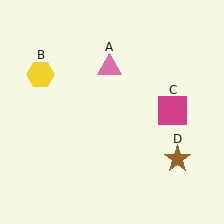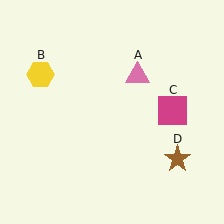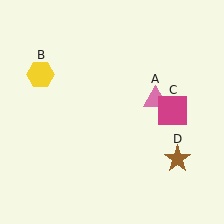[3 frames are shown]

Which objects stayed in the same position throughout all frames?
Yellow hexagon (object B) and magenta square (object C) and brown star (object D) remained stationary.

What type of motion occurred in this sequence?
The pink triangle (object A) rotated clockwise around the center of the scene.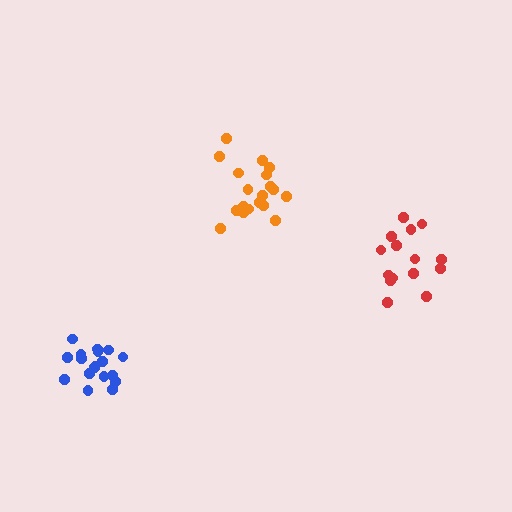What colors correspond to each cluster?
The clusters are colored: orange, blue, red.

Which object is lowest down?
The blue cluster is bottommost.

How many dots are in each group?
Group 1: 19 dots, Group 2: 18 dots, Group 3: 15 dots (52 total).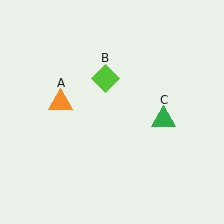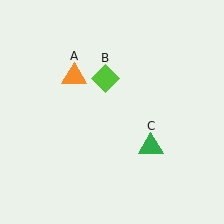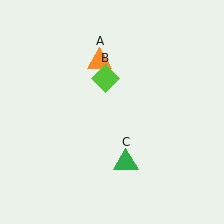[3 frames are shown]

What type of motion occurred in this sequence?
The orange triangle (object A), green triangle (object C) rotated clockwise around the center of the scene.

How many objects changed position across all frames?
2 objects changed position: orange triangle (object A), green triangle (object C).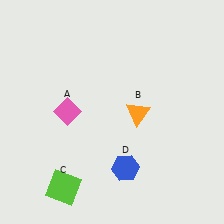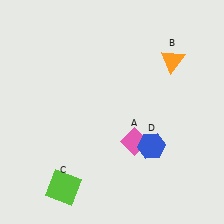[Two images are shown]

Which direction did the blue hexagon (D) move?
The blue hexagon (D) moved right.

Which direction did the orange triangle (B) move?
The orange triangle (B) moved up.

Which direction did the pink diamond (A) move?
The pink diamond (A) moved right.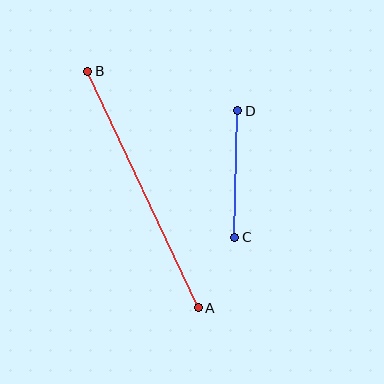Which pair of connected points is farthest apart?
Points A and B are farthest apart.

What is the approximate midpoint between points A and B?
The midpoint is at approximately (143, 190) pixels.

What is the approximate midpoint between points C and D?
The midpoint is at approximately (236, 174) pixels.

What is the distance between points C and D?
The distance is approximately 127 pixels.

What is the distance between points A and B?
The distance is approximately 261 pixels.